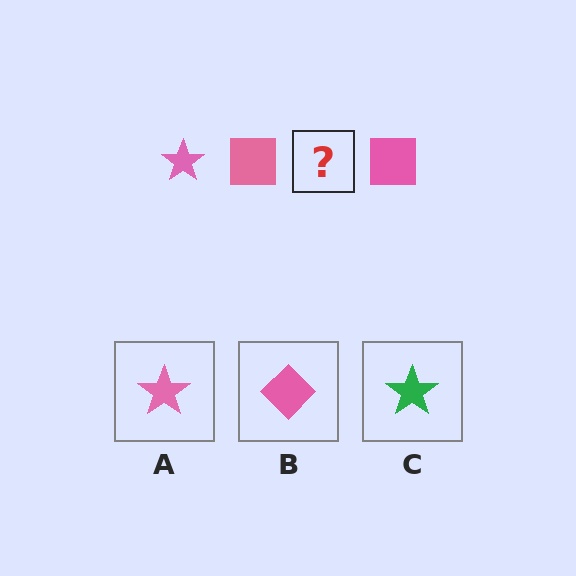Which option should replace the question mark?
Option A.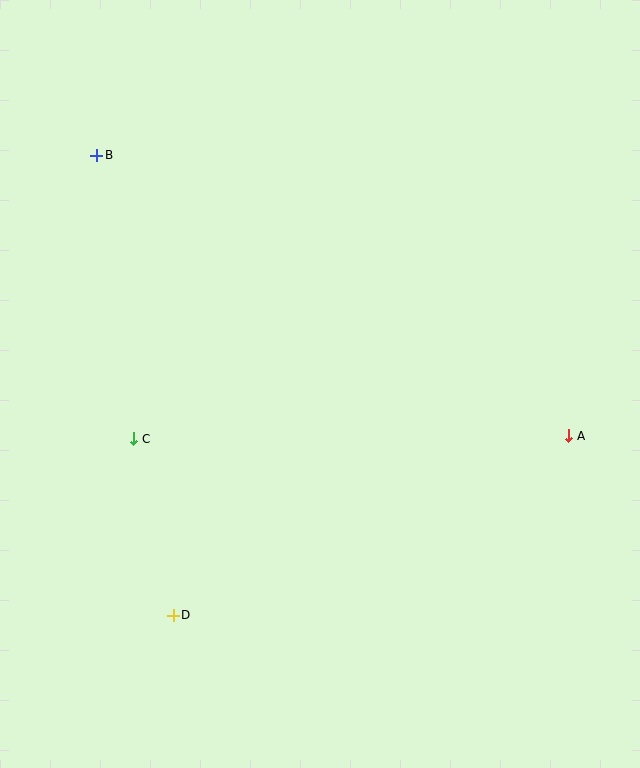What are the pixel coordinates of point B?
Point B is at (97, 155).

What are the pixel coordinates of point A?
Point A is at (569, 436).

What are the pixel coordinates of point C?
Point C is at (134, 439).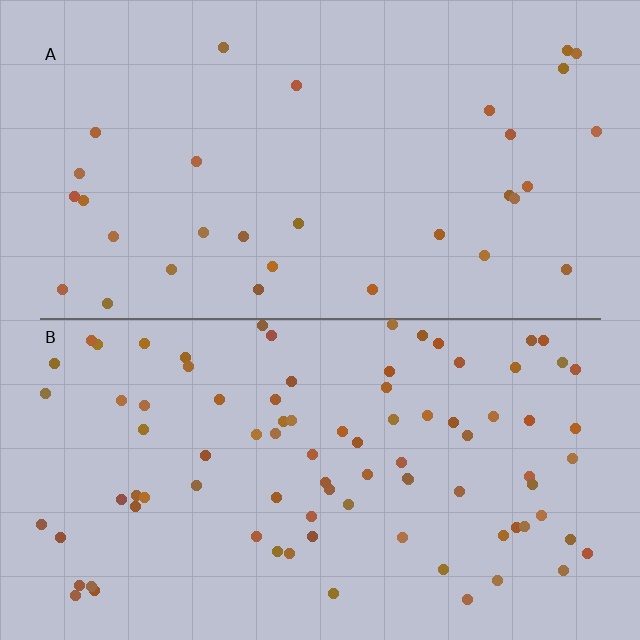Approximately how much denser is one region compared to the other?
Approximately 2.8× — region B over region A.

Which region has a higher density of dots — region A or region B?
B (the bottom).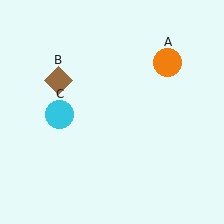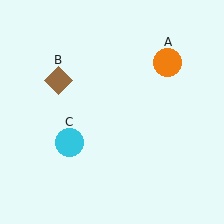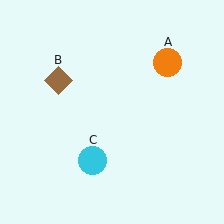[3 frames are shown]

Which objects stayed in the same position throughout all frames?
Orange circle (object A) and brown diamond (object B) remained stationary.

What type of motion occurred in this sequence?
The cyan circle (object C) rotated counterclockwise around the center of the scene.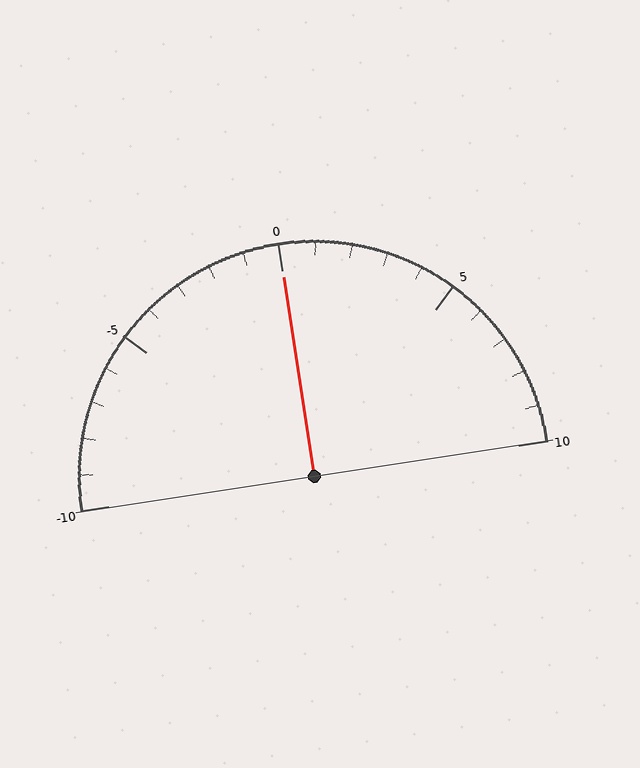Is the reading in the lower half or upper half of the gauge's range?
The reading is in the upper half of the range (-10 to 10).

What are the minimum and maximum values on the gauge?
The gauge ranges from -10 to 10.